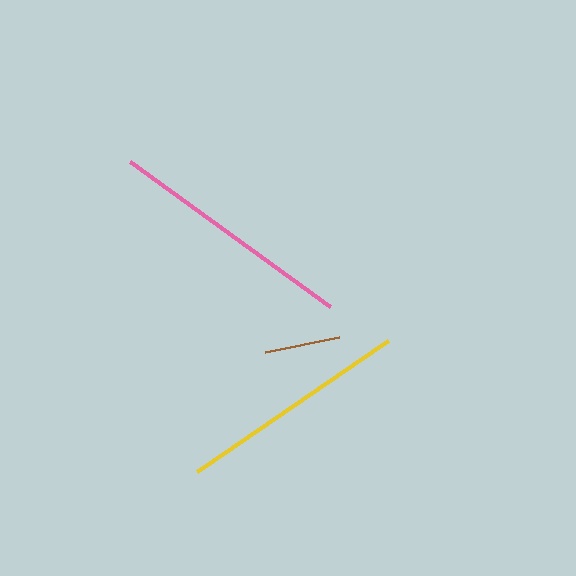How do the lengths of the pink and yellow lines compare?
The pink and yellow lines are approximately the same length.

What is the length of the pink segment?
The pink segment is approximately 247 pixels long.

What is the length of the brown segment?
The brown segment is approximately 75 pixels long.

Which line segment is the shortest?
The brown line is the shortest at approximately 75 pixels.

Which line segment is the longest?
The pink line is the longest at approximately 247 pixels.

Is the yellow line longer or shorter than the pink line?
The pink line is longer than the yellow line.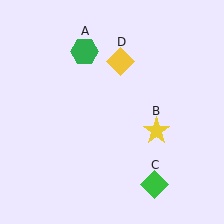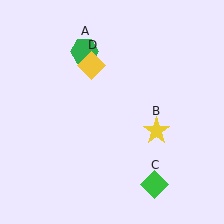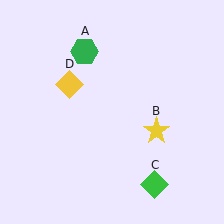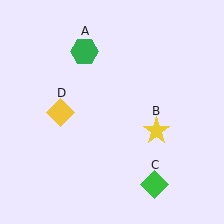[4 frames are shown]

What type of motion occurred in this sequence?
The yellow diamond (object D) rotated counterclockwise around the center of the scene.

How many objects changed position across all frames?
1 object changed position: yellow diamond (object D).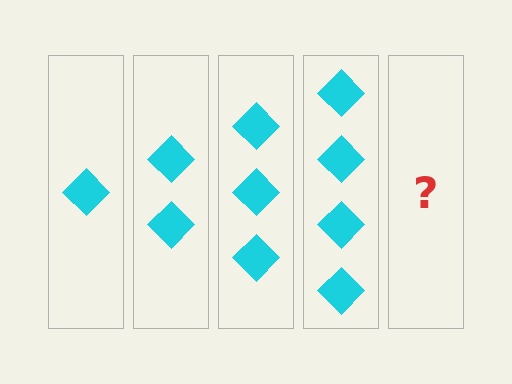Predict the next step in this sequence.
The next step is 5 diamonds.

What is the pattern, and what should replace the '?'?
The pattern is that each step adds one more diamond. The '?' should be 5 diamonds.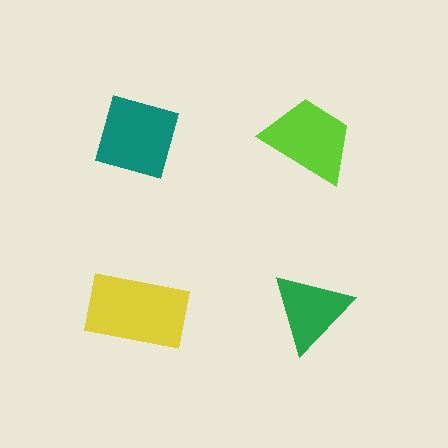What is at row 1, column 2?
A lime trapezoid.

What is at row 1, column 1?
A teal diamond.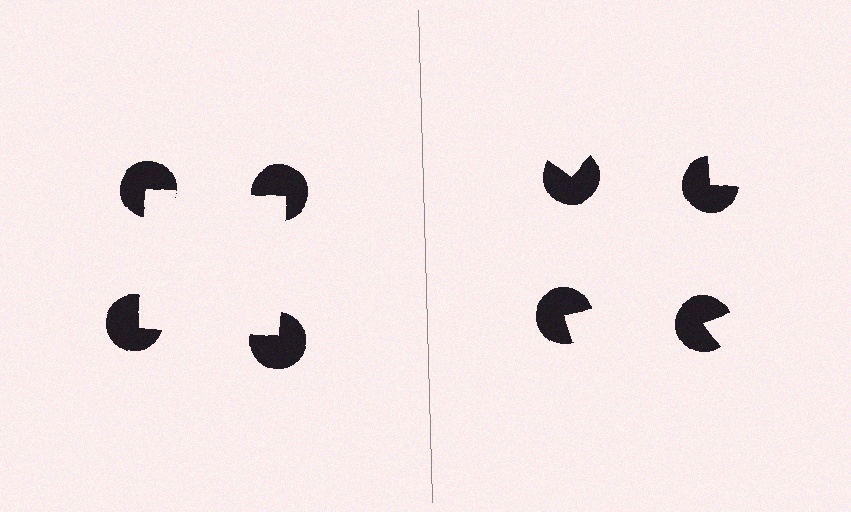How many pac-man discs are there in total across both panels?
8 — 4 on each side.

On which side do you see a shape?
An illusory square appears on the left side. On the right side the wedge cuts are rotated, so no coherent shape forms.